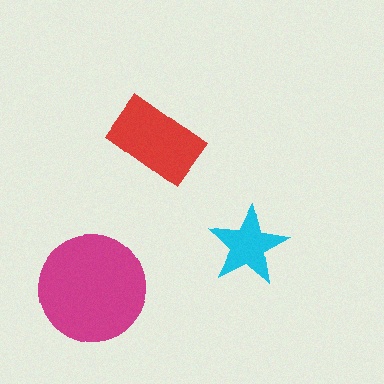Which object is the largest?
The magenta circle.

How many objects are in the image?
There are 3 objects in the image.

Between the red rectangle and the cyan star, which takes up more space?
The red rectangle.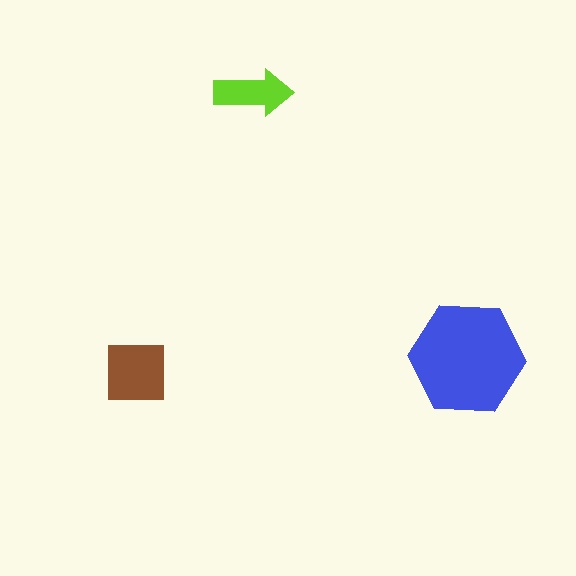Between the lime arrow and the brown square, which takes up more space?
The brown square.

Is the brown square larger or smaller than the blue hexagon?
Smaller.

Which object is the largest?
The blue hexagon.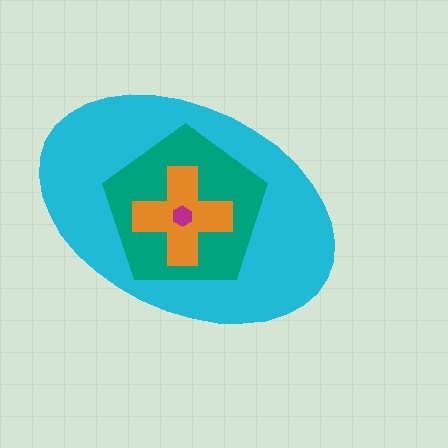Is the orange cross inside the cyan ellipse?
Yes.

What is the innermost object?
The magenta hexagon.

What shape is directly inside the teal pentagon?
The orange cross.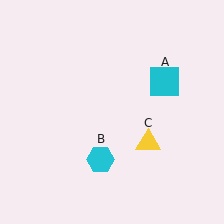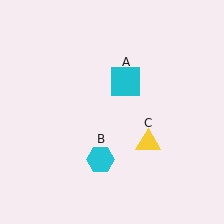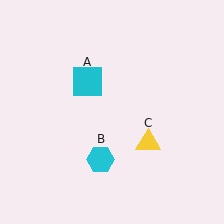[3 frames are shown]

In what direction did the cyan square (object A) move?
The cyan square (object A) moved left.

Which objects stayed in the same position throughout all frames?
Cyan hexagon (object B) and yellow triangle (object C) remained stationary.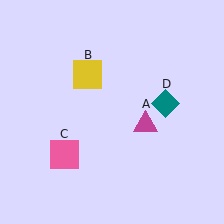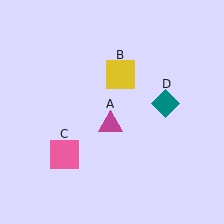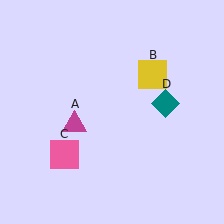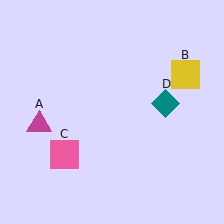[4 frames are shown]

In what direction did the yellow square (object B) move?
The yellow square (object B) moved right.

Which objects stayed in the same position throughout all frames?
Pink square (object C) and teal diamond (object D) remained stationary.